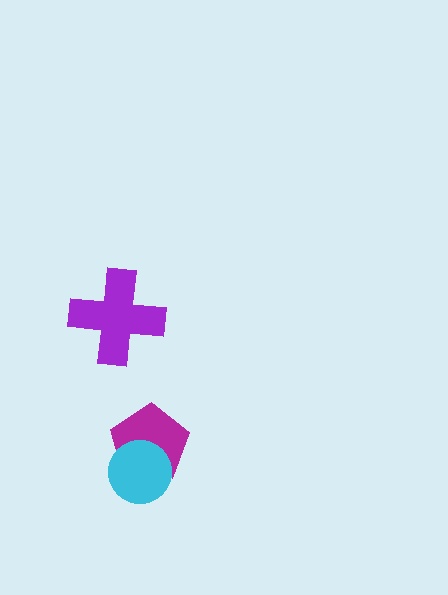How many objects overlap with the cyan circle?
1 object overlaps with the cyan circle.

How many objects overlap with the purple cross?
0 objects overlap with the purple cross.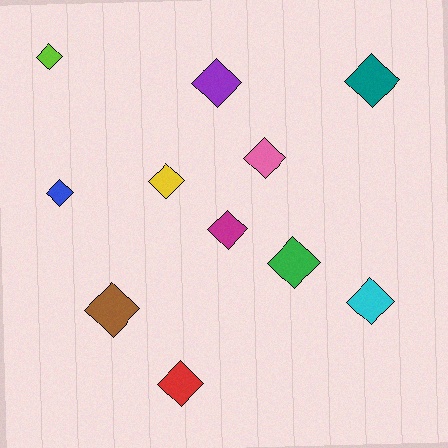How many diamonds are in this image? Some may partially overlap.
There are 11 diamonds.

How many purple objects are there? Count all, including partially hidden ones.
There is 1 purple object.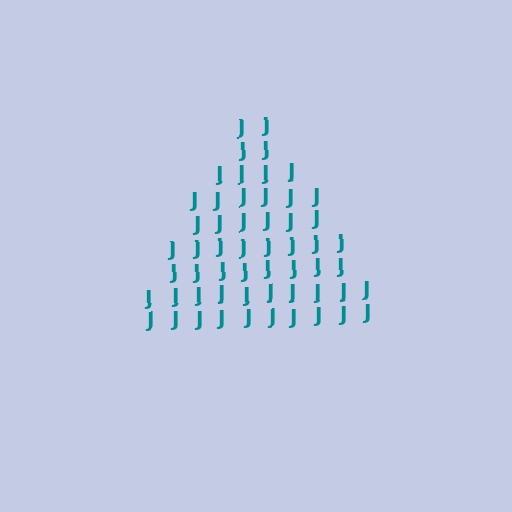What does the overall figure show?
The overall figure shows a triangle.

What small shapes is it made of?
It is made of small letter J's.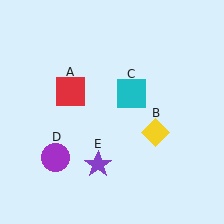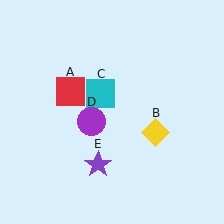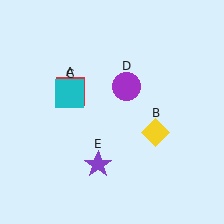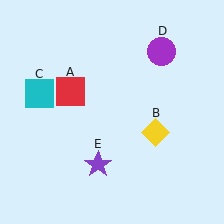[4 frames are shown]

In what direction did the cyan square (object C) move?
The cyan square (object C) moved left.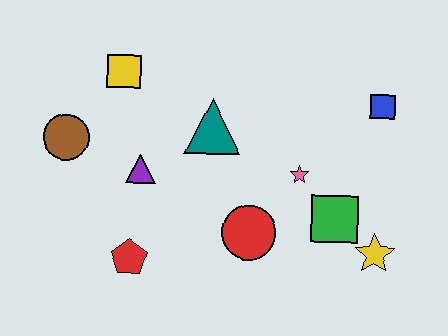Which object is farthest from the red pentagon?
The blue square is farthest from the red pentagon.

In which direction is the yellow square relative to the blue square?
The yellow square is to the left of the blue square.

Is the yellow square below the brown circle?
No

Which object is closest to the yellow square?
The brown circle is closest to the yellow square.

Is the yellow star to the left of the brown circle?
No